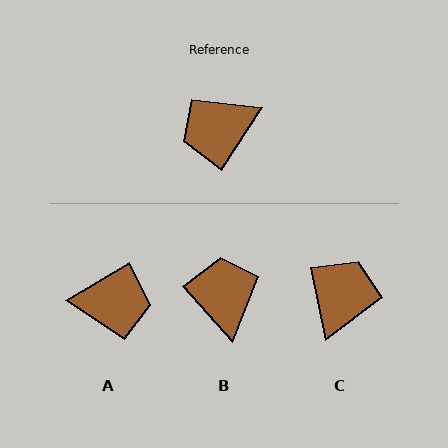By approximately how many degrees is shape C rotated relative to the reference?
Approximately 136 degrees clockwise.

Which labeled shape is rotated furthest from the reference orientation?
A, about 153 degrees away.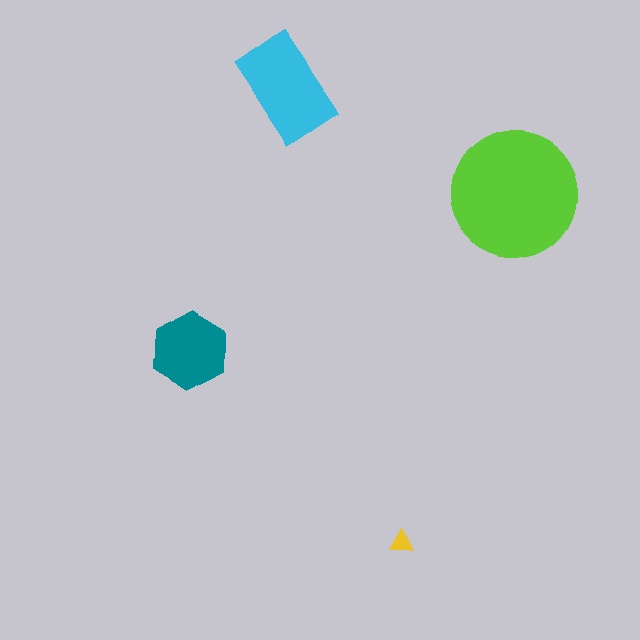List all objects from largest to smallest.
The lime circle, the cyan rectangle, the teal hexagon, the yellow triangle.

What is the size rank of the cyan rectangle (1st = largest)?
2nd.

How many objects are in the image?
There are 4 objects in the image.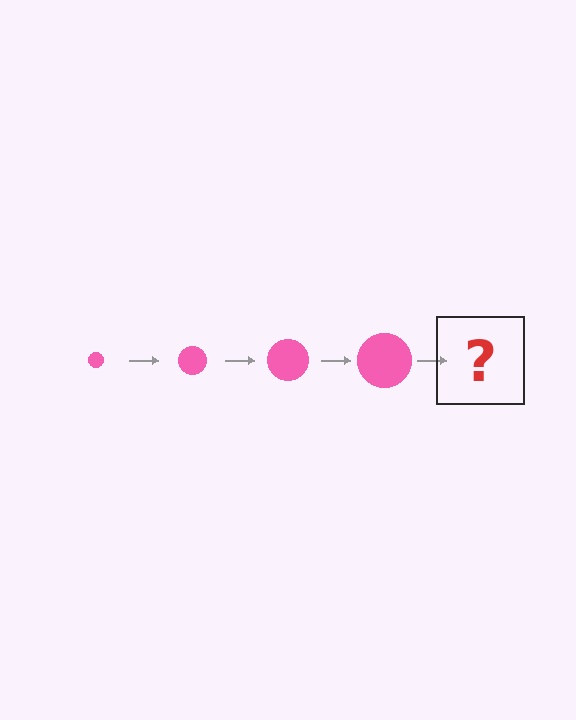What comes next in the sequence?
The next element should be a pink circle, larger than the previous one.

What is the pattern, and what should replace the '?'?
The pattern is that the circle gets progressively larger each step. The '?' should be a pink circle, larger than the previous one.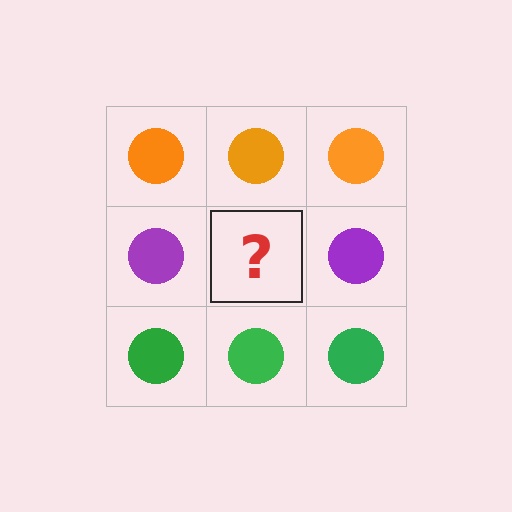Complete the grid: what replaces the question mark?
The question mark should be replaced with a purple circle.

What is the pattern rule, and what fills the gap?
The rule is that each row has a consistent color. The gap should be filled with a purple circle.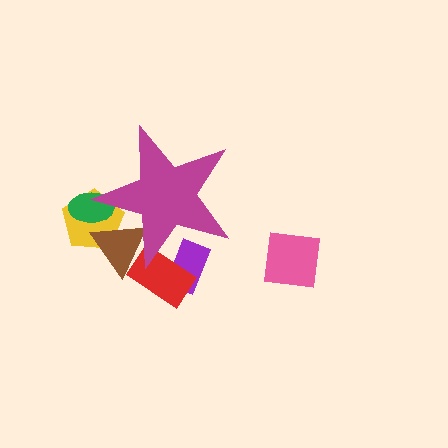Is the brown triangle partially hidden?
Yes, the brown triangle is partially hidden behind the magenta star.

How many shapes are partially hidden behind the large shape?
5 shapes are partially hidden.